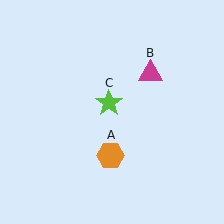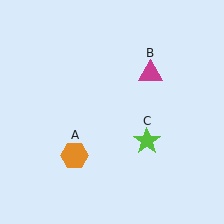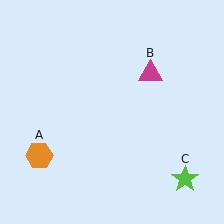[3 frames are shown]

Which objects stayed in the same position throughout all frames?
Magenta triangle (object B) remained stationary.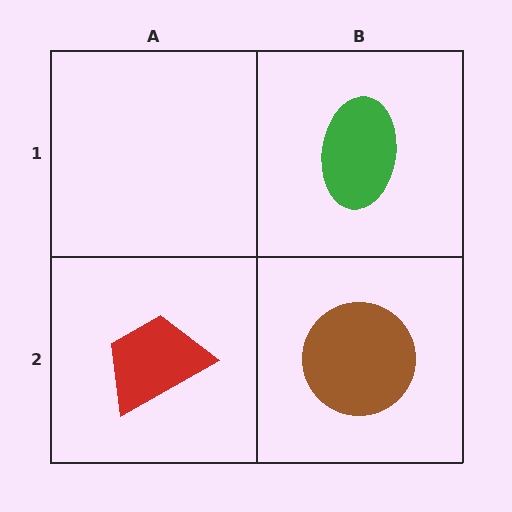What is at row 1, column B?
A green ellipse.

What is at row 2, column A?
A red trapezoid.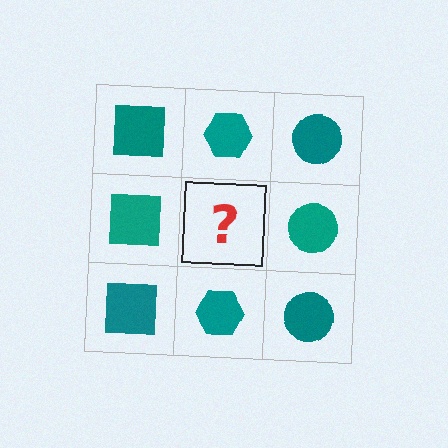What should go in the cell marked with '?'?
The missing cell should contain a teal hexagon.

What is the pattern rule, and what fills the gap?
The rule is that each column has a consistent shape. The gap should be filled with a teal hexagon.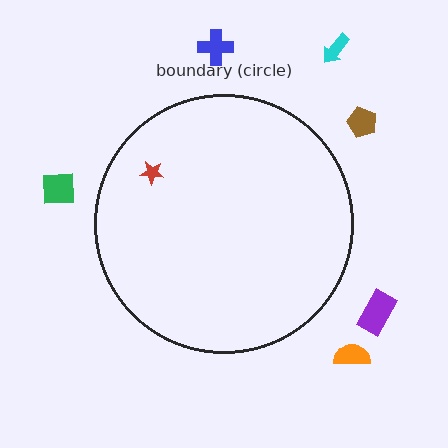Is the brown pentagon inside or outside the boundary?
Outside.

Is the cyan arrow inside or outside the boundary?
Outside.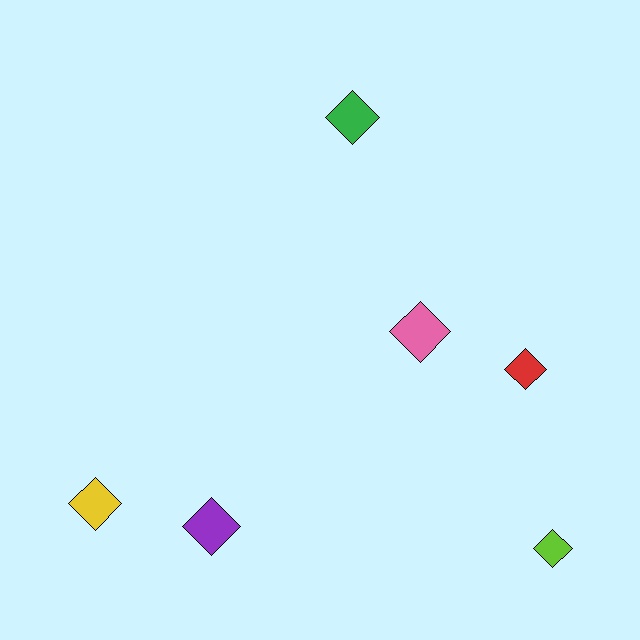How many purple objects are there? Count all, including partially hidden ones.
There is 1 purple object.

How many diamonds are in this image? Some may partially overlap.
There are 6 diamonds.